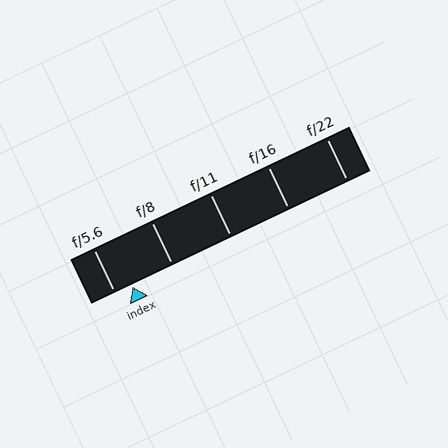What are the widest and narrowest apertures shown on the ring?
The widest aperture shown is f/5.6 and the narrowest is f/22.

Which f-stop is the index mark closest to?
The index mark is closest to f/5.6.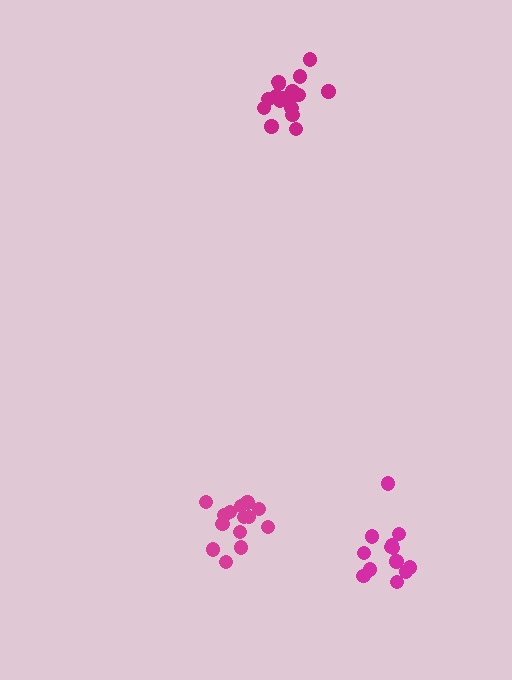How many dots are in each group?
Group 1: 14 dots, Group 2: 13 dots, Group 3: 17 dots (44 total).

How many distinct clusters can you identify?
There are 3 distinct clusters.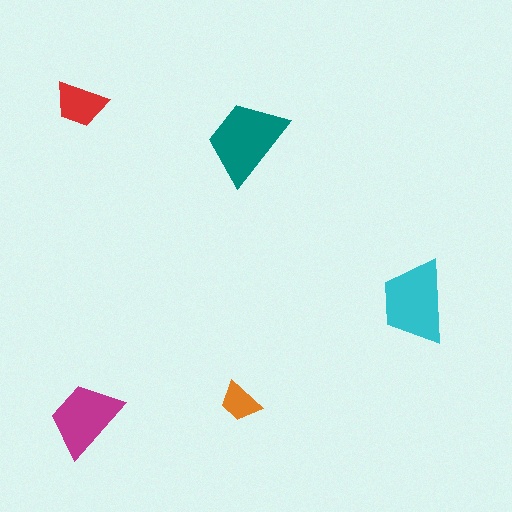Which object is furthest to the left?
The red trapezoid is leftmost.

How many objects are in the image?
There are 5 objects in the image.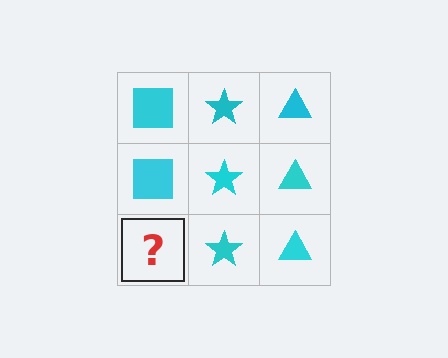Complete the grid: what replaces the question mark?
The question mark should be replaced with a cyan square.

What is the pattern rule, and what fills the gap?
The rule is that each column has a consistent shape. The gap should be filled with a cyan square.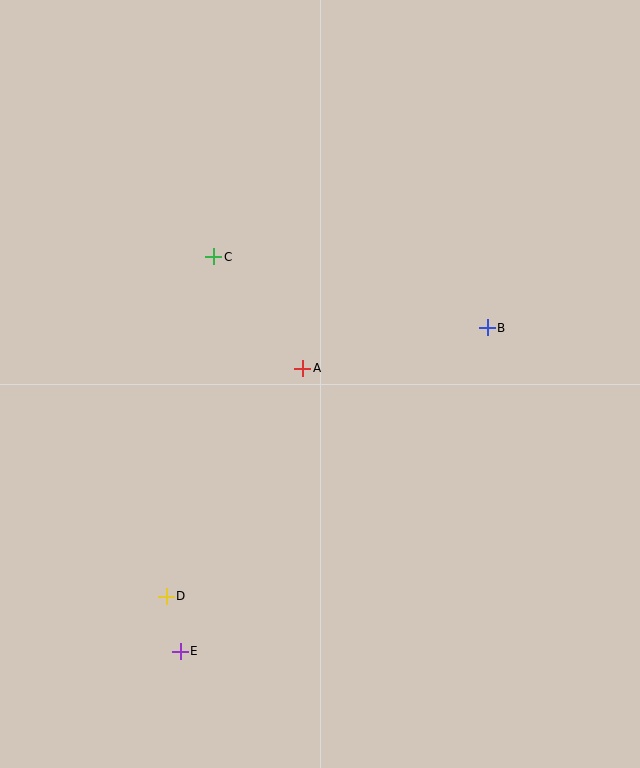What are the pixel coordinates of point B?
Point B is at (487, 328).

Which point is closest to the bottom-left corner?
Point E is closest to the bottom-left corner.